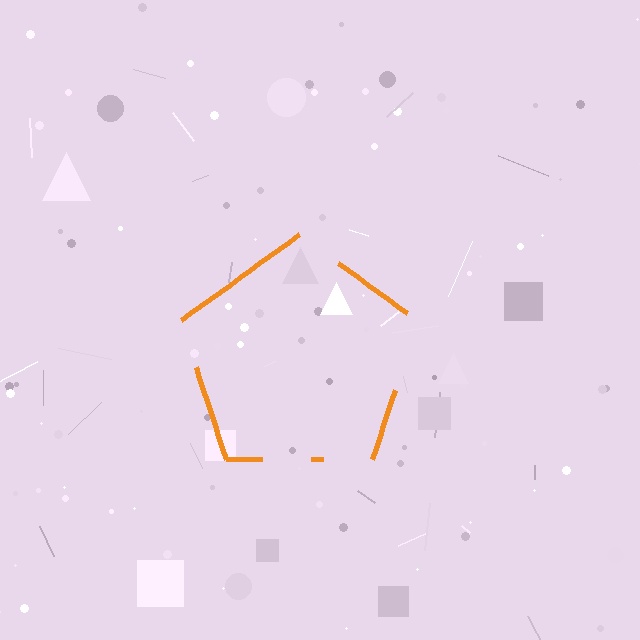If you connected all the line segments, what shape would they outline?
They would outline a pentagon.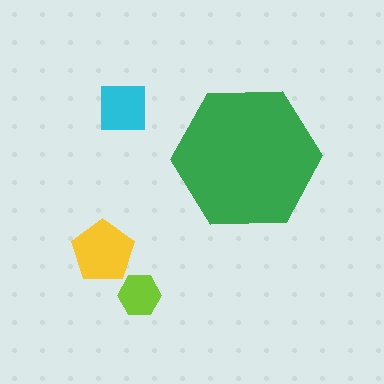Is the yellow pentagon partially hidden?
No, the yellow pentagon is fully visible.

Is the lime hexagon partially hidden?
No, the lime hexagon is fully visible.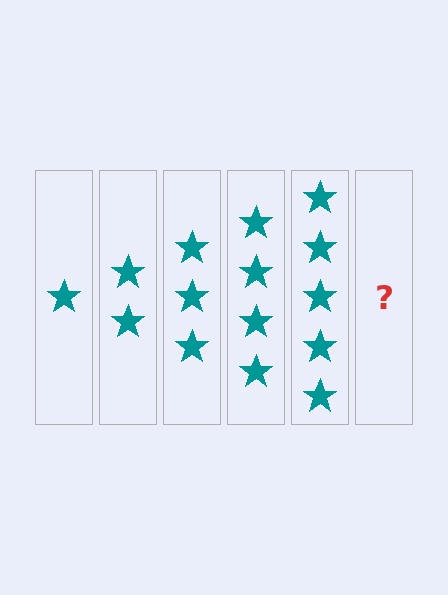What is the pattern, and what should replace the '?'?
The pattern is that each step adds one more star. The '?' should be 6 stars.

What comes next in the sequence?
The next element should be 6 stars.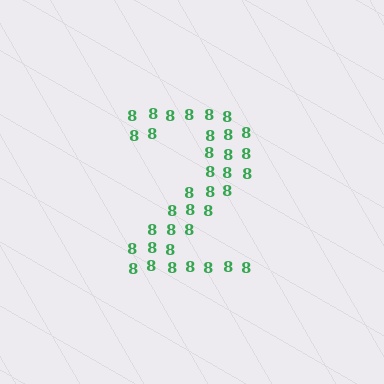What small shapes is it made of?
It is made of small digit 8's.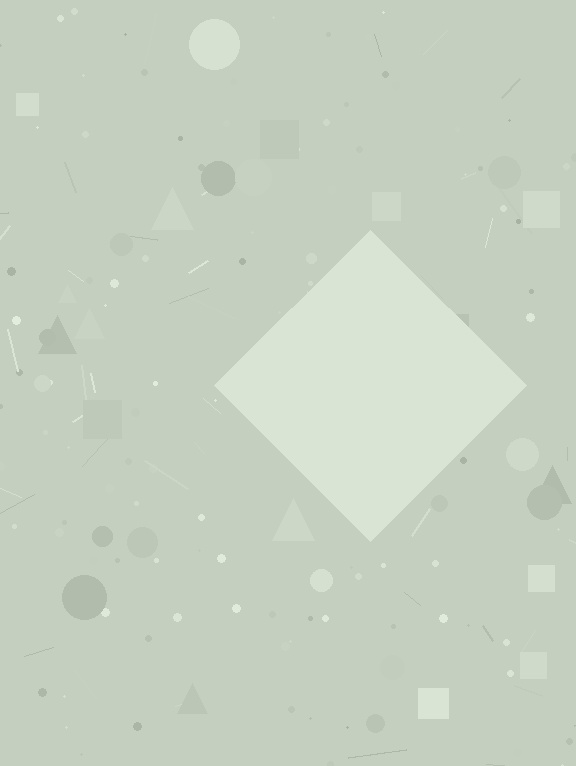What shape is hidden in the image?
A diamond is hidden in the image.